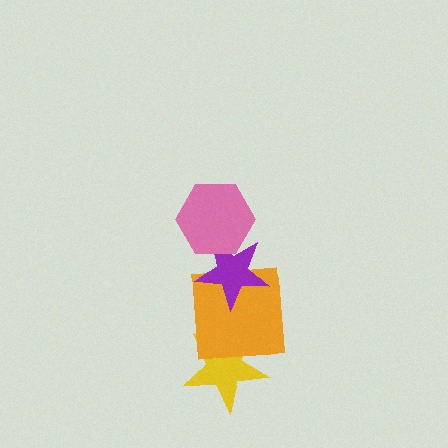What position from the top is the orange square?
The orange square is 3rd from the top.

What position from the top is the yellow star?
The yellow star is 4th from the top.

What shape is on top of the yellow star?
The orange square is on top of the yellow star.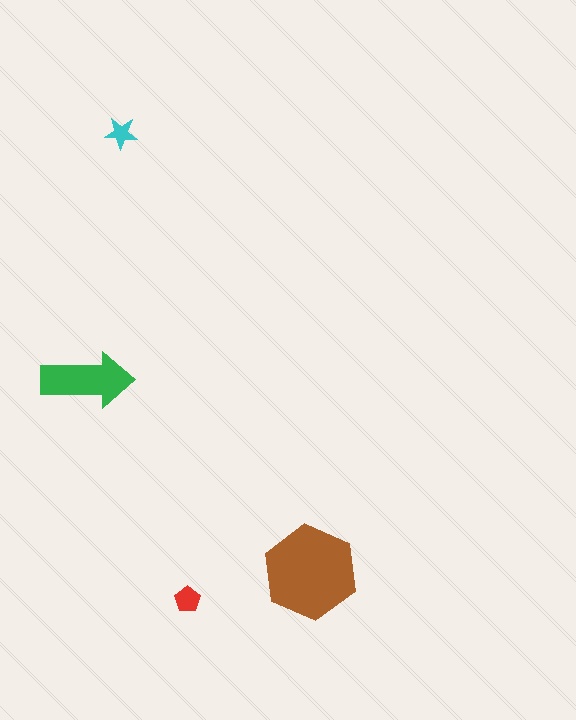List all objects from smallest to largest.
The cyan star, the red pentagon, the green arrow, the brown hexagon.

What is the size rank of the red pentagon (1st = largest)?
3rd.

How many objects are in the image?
There are 4 objects in the image.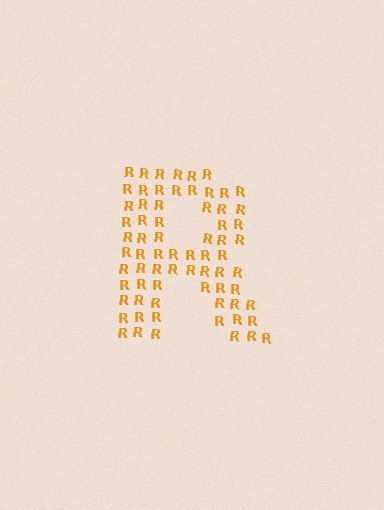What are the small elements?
The small elements are letter R's.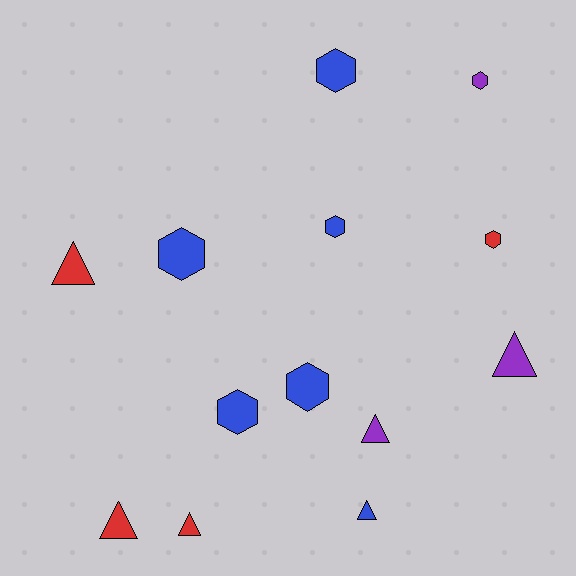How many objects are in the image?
There are 13 objects.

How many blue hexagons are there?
There are 5 blue hexagons.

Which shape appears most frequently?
Hexagon, with 7 objects.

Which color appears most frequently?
Blue, with 6 objects.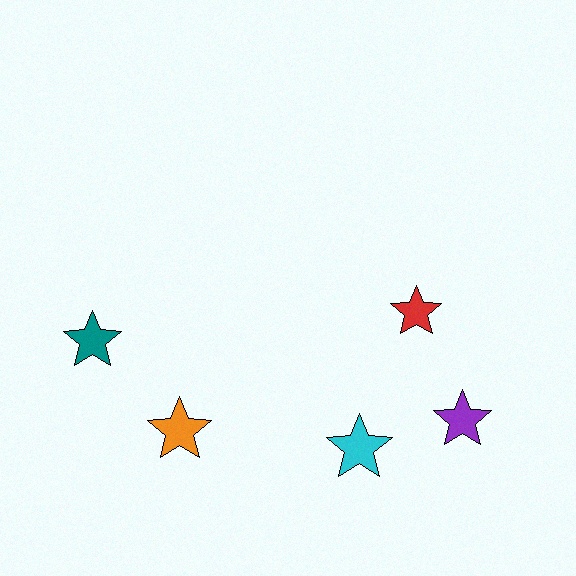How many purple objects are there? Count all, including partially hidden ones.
There is 1 purple object.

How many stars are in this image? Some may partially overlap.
There are 5 stars.